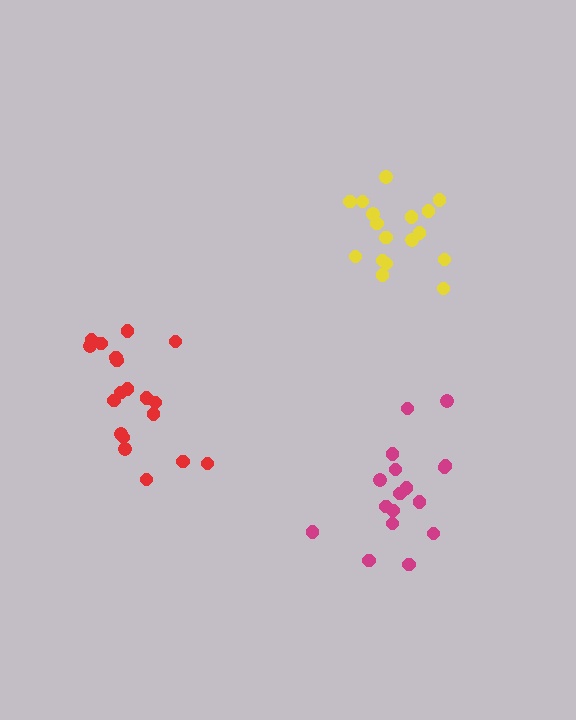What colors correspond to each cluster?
The clusters are colored: magenta, yellow, red.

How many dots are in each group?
Group 1: 17 dots, Group 2: 17 dots, Group 3: 19 dots (53 total).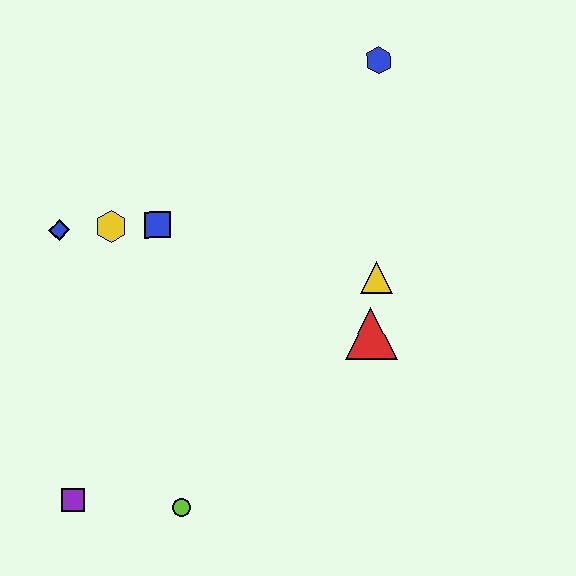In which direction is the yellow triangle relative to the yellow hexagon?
The yellow triangle is to the right of the yellow hexagon.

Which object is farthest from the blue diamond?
The blue hexagon is farthest from the blue diamond.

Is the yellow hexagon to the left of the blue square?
Yes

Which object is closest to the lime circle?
The purple square is closest to the lime circle.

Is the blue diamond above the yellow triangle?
Yes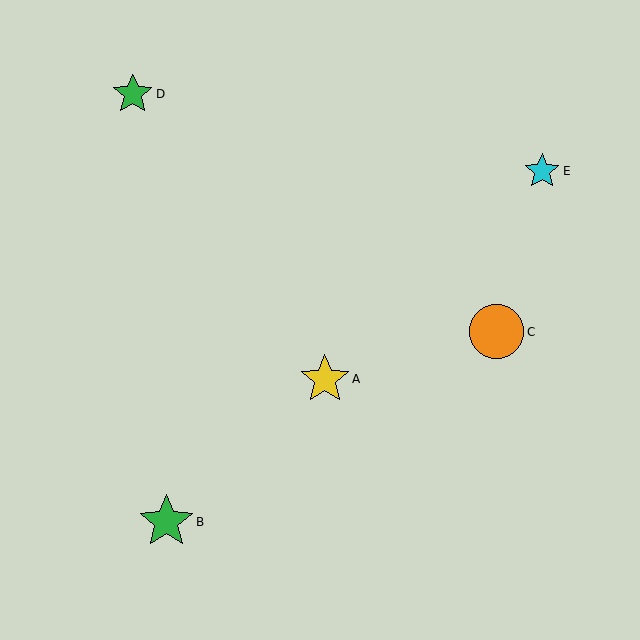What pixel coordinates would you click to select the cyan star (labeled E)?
Click at (542, 171) to select the cyan star E.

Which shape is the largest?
The orange circle (labeled C) is the largest.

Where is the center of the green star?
The center of the green star is at (166, 522).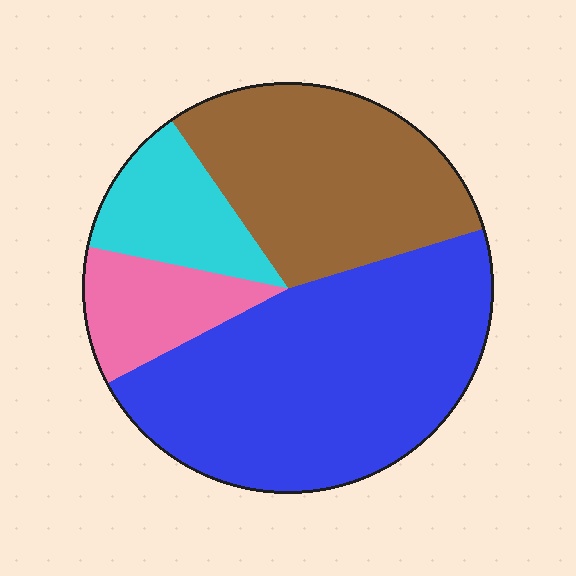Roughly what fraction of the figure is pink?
Pink takes up about one tenth (1/10) of the figure.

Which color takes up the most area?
Blue, at roughly 45%.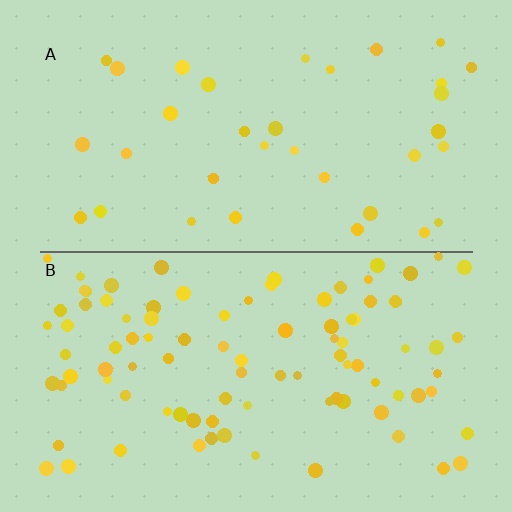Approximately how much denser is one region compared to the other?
Approximately 2.6× — region B over region A.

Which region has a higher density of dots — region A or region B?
B (the bottom).